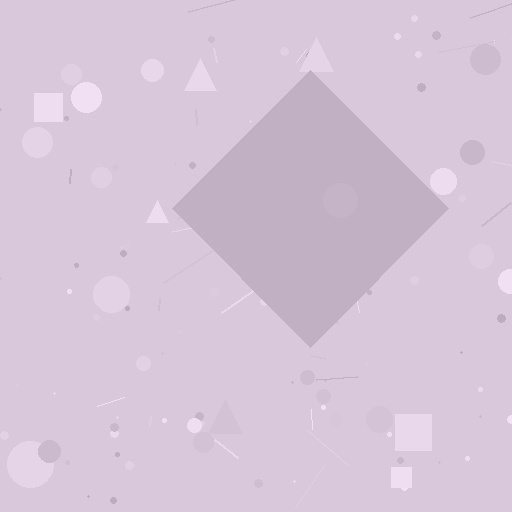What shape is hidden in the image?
A diamond is hidden in the image.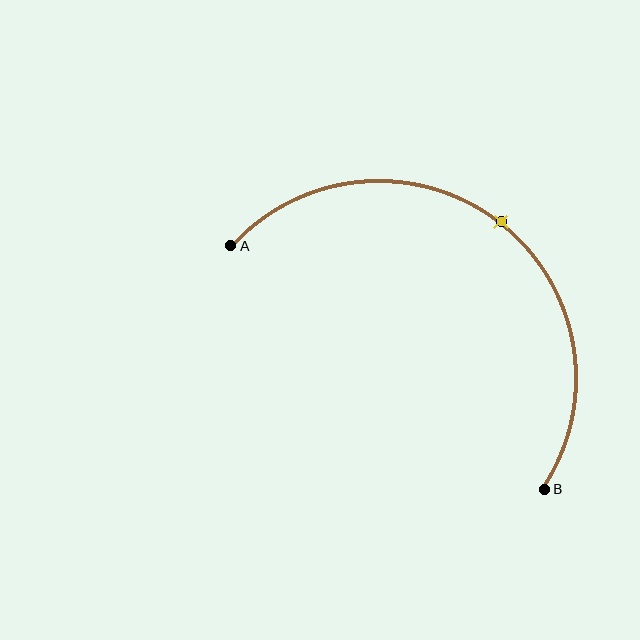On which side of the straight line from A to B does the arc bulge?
The arc bulges above and to the right of the straight line connecting A and B.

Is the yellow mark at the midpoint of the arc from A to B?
Yes. The yellow mark lies on the arc at equal arc-length from both A and B — it is the arc midpoint.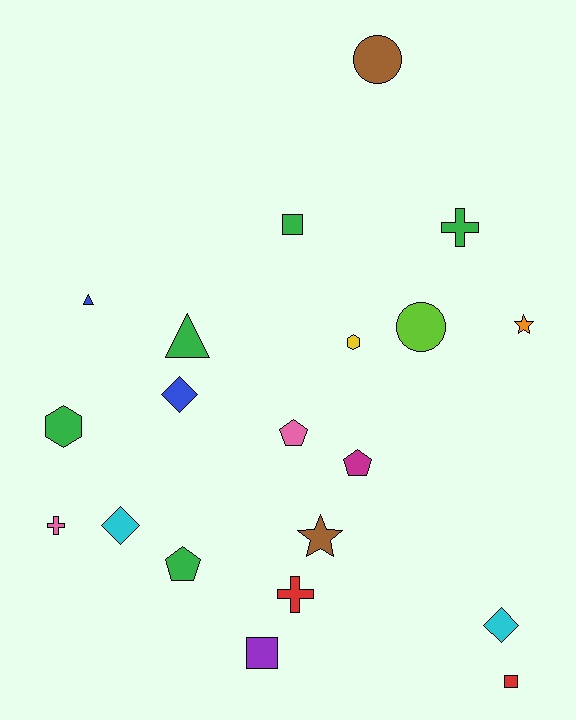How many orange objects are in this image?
There is 1 orange object.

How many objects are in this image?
There are 20 objects.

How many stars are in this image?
There are 2 stars.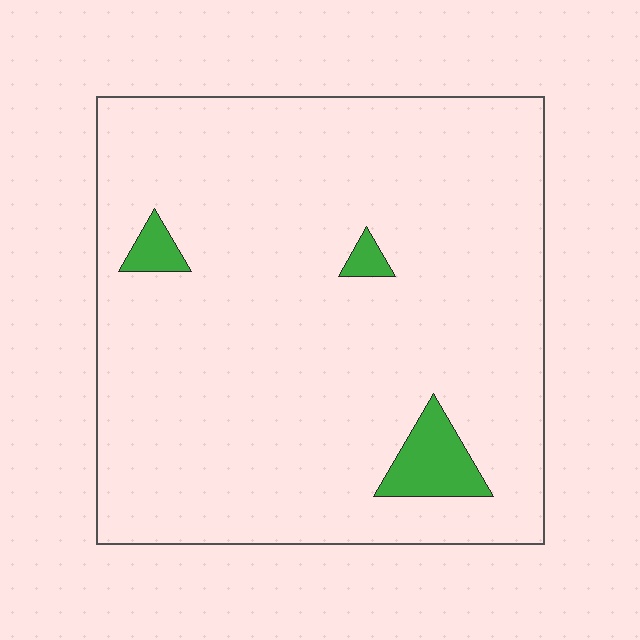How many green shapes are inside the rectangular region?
3.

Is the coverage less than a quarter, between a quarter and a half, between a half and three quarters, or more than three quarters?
Less than a quarter.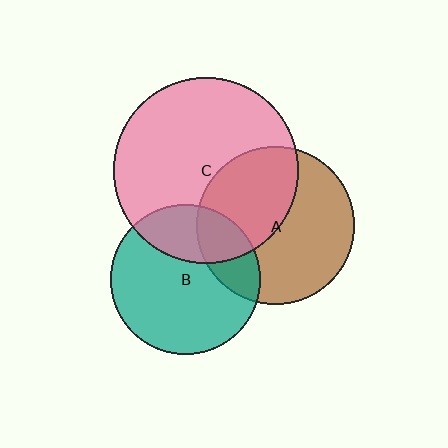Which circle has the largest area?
Circle C (pink).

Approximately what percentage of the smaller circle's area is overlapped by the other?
Approximately 30%.